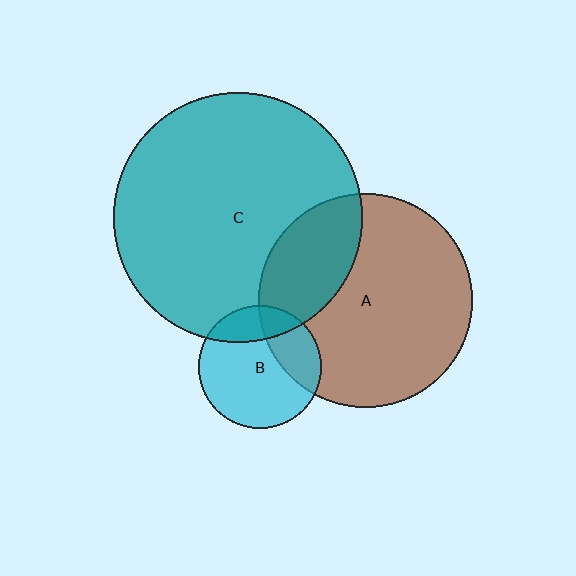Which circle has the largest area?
Circle C (teal).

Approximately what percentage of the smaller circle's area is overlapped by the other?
Approximately 25%.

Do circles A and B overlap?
Yes.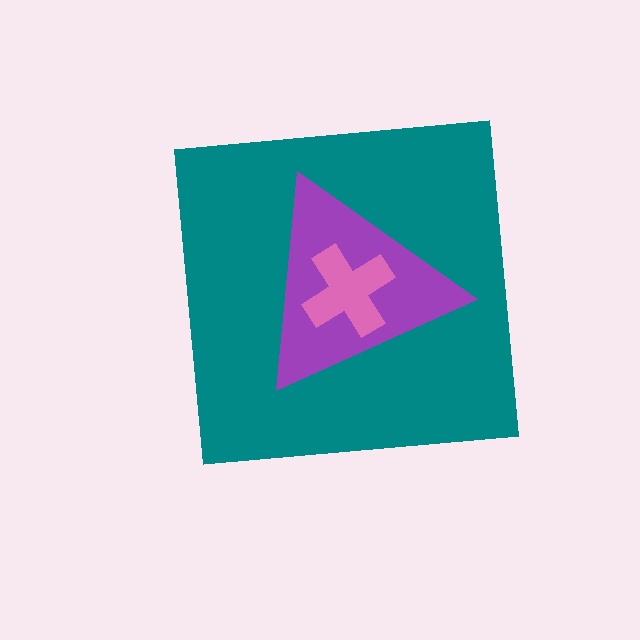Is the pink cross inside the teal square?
Yes.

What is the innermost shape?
The pink cross.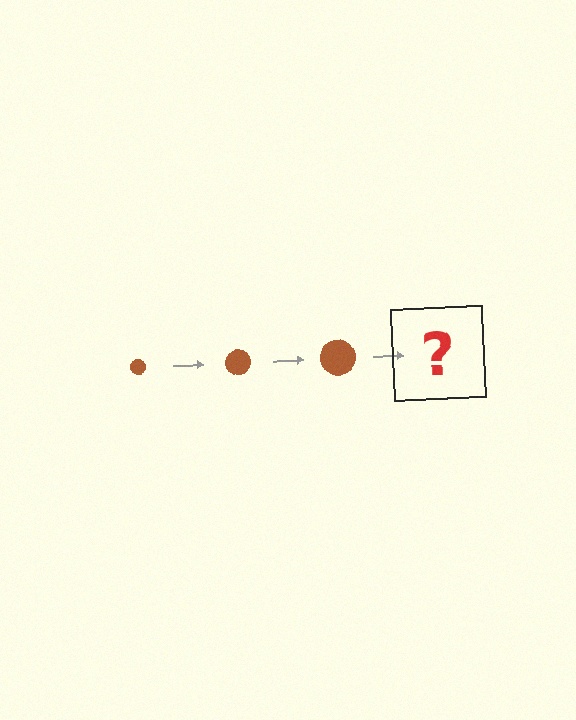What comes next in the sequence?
The next element should be a brown circle, larger than the previous one.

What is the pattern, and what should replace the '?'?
The pattern is that the circle gets progressively larger each step. The '?' should be a brown circle, larger than the previous one.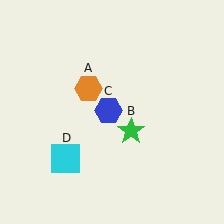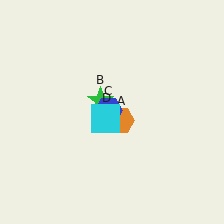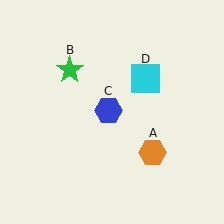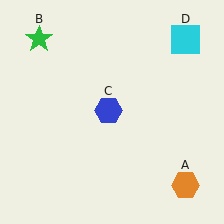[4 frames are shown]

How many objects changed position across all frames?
3 objects changed position: orange hexagon (object A), green star (object B), cyan square (object D).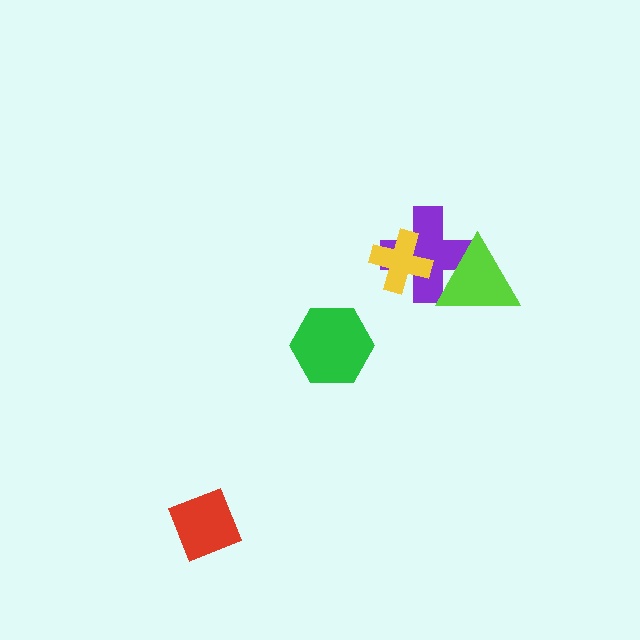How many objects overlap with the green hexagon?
0 objects overlap with the green hexagon.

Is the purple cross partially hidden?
Yes, it is partially covered by another shape.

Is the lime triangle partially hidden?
No, no other shape covers it.